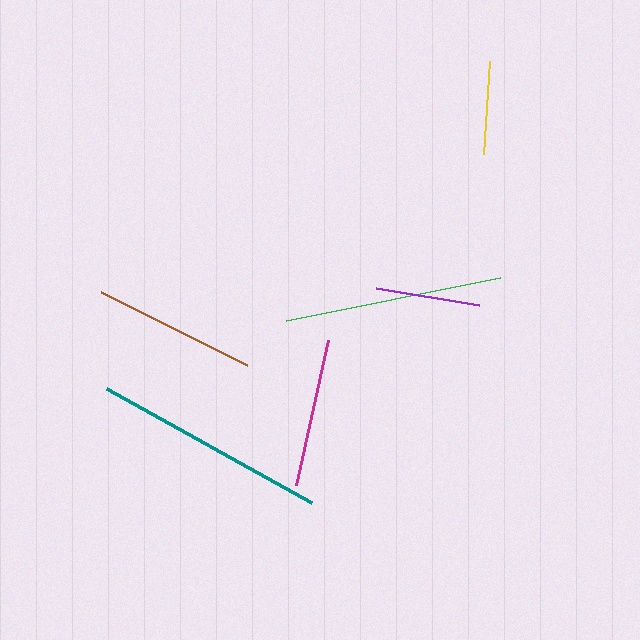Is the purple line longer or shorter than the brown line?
The brown line is longer than the purple line.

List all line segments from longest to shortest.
From longest to shortest: teal, green, brown, magenta, purple, yellow.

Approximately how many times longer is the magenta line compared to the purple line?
The magenta line is approximately 1.4 times the length of the purple line.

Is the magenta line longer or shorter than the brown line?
The brown line is longer than the magenta line.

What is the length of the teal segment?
The teal segment is approximately 235 pixels long.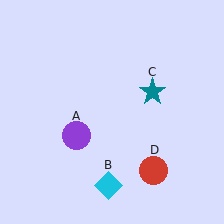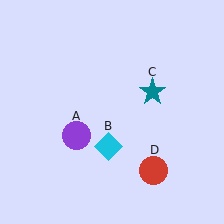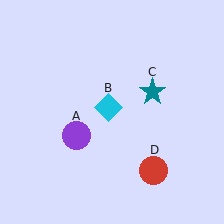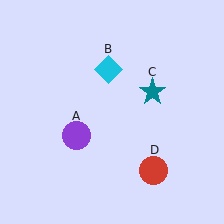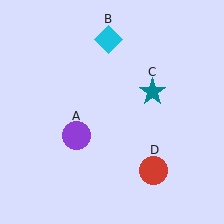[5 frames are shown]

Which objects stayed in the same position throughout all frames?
Purple circle (object A) and teal star (object C) and red circle (object D) remained stationary.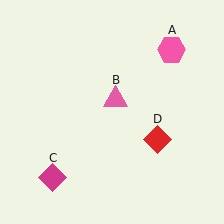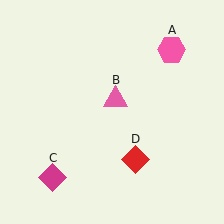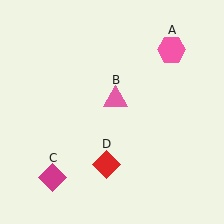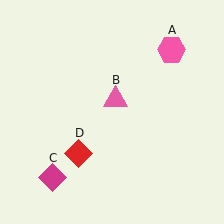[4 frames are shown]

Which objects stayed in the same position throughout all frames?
Pink hexagon (object A) and pink triangle (object B) and magenta diamond (object C) remained stationary.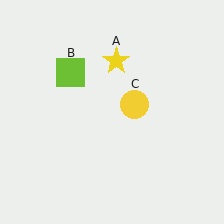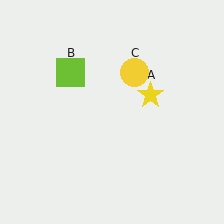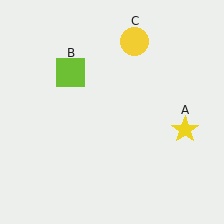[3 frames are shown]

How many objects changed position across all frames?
2 objects changed position: yellow star (object A), yellow circle (object C).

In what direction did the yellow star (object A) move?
The yellow star (object A) moved down and to the right.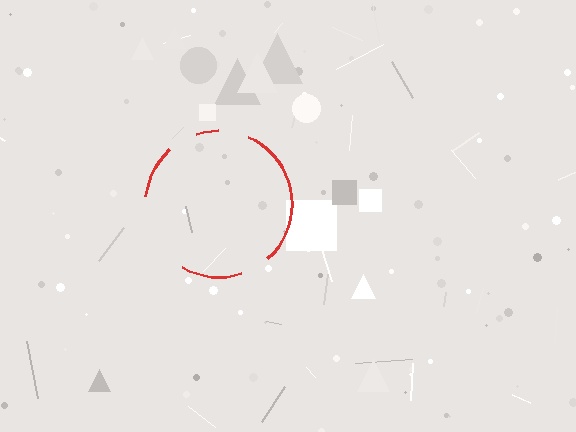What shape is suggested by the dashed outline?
The dashed outline suggests a circle.